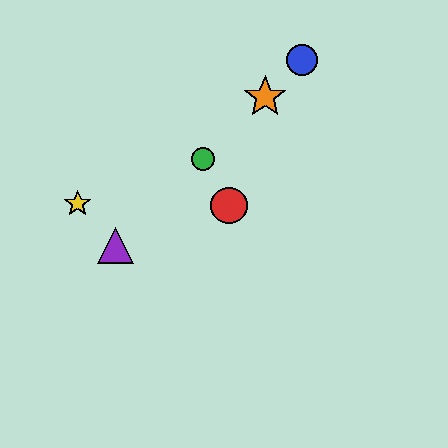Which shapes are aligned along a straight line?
The blue circle, the green circle, the purple triangle, the orange star are aligned along a straight line.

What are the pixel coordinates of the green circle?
The green circle is at (203, 159).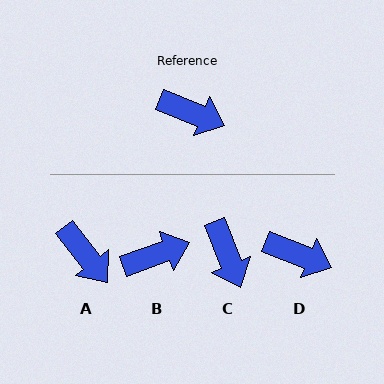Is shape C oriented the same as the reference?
No, it is off by about 46 degrees.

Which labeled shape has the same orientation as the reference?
D.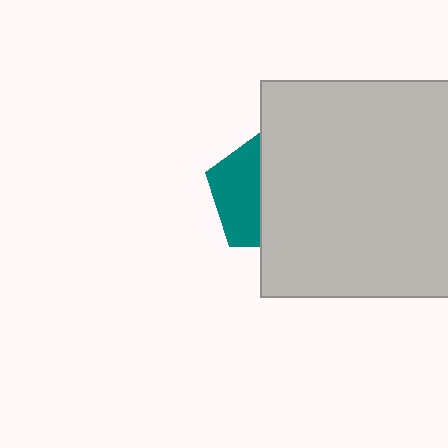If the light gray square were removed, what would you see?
You would see the complete teal pentagon.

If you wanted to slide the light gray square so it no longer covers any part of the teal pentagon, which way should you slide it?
Slide it right — that is the most direct way to separate the two shapes.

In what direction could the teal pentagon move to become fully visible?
The teal pentagon could move left. That would shift it out from behind the light gray square entirely.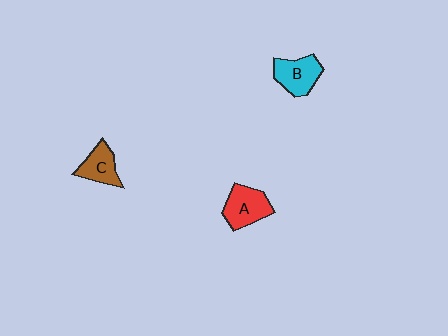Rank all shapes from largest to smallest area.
From largest to smallest: A (red), B (cyan), C (brown).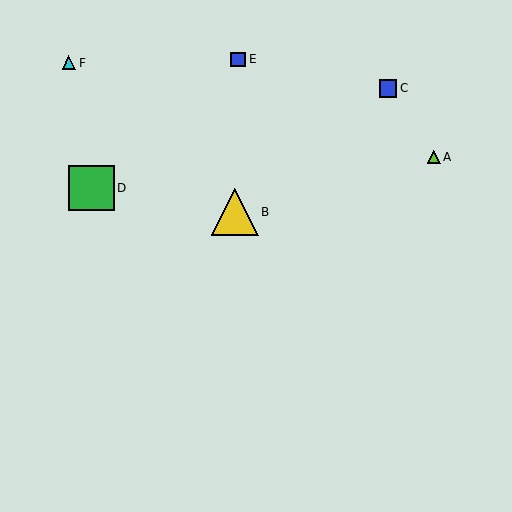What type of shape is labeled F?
Shape F is a cyan triangle.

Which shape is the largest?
The yellow triangle (labeled B) is the largest.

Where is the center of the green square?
The center of the green square is at (92, 188).